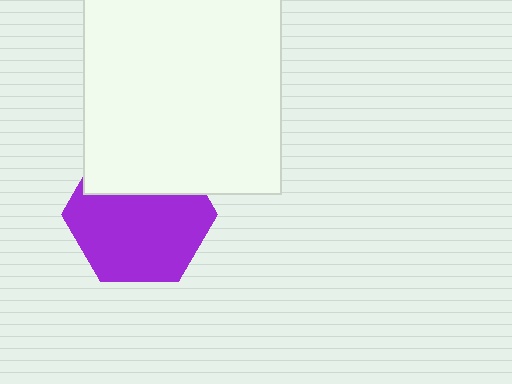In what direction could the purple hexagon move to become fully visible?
The purple hexagon could move down. That would shift it out from behind the white square entirely.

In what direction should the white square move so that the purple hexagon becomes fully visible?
The white square should move up. That is the shortest direction to clear the overlap and leave the purple hexagon fully visible.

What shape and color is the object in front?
The object in front is a white square.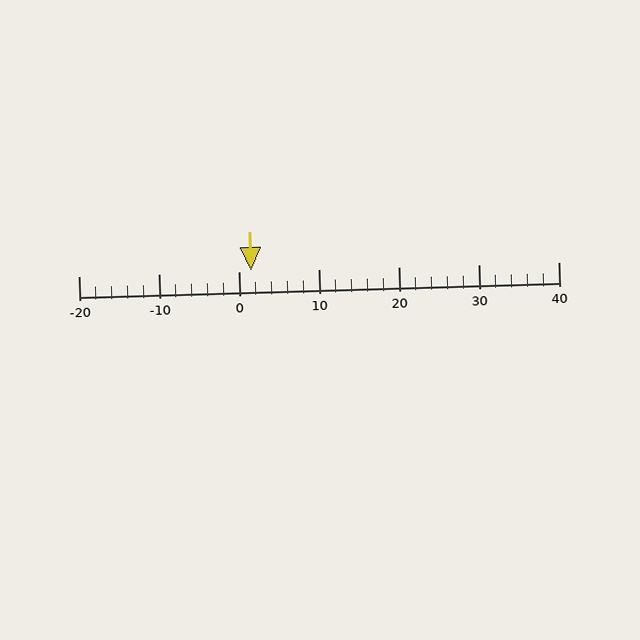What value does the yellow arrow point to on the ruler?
The yellow arrow points to approximately 2.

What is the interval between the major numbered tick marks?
The major tick marks are spaced 10 units apart.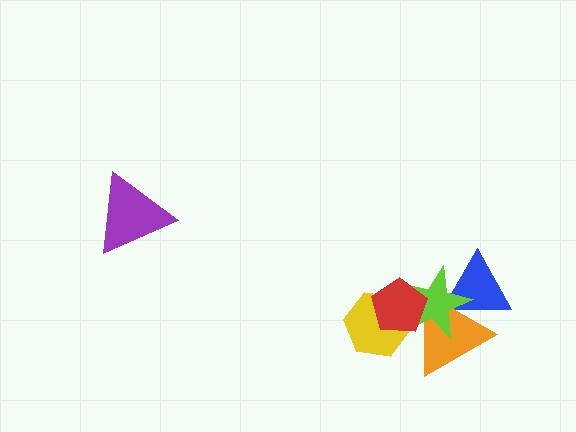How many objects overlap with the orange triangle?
4 objects overlap with the orange triangle.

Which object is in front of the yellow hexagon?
The red pentagon is in front of the yellow hexagon.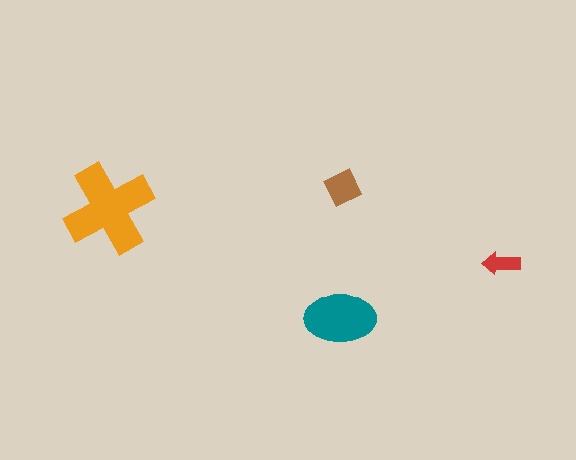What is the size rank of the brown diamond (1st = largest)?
3rd.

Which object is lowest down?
The teal ellipse is bottommost.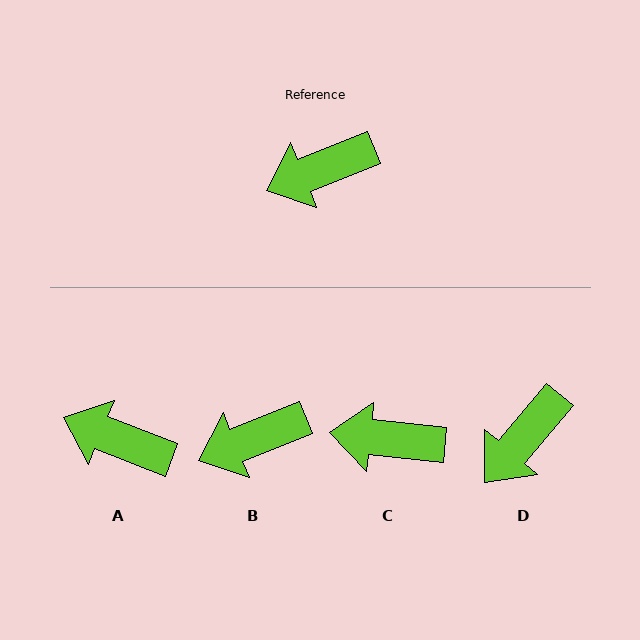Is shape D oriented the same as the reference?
No, it is off by about 28 degrees.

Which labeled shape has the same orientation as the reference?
B.